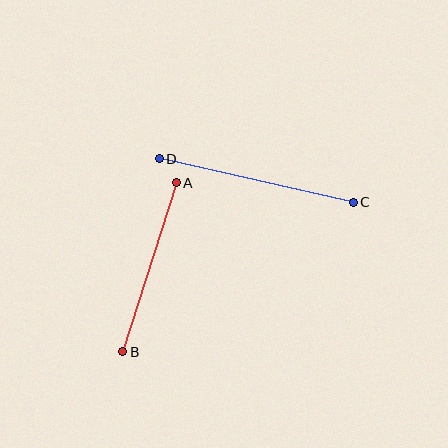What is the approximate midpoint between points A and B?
The midpoint is at approximately (150, 267) pixels.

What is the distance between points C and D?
The distance is approximately 199 pixels.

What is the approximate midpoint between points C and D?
The midpoint is at approximately (256, 181) pixels.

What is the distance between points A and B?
The distance is approximately 177 pixels.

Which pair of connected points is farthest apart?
Points C and D are farthest apart.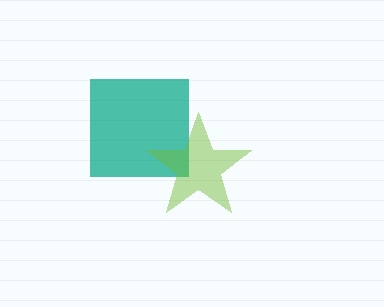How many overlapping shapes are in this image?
There are 2 overlapping shapes in the image.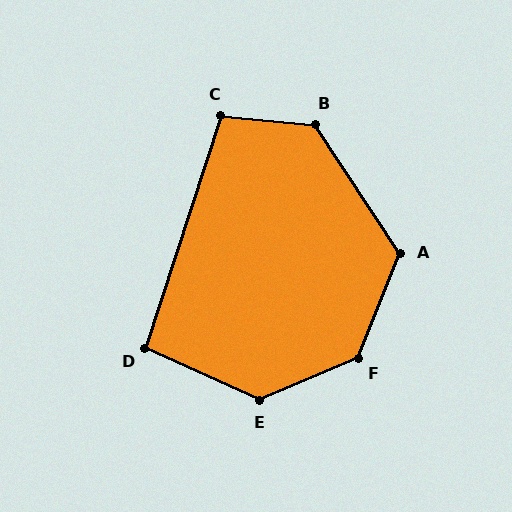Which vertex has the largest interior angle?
F, at approximately 135 degrees.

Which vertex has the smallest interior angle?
D, at approximately 96 degrees.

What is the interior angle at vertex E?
Approximately 132 degrees (obtuse).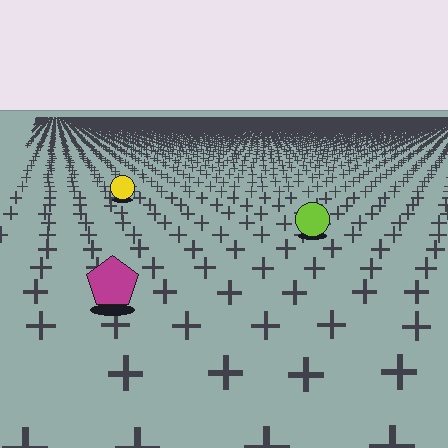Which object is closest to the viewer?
The magenta pentagon is closest. The texture marks near it are larger and more spread out.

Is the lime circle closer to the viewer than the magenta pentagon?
No. The magenta pentagon is closer — you can tell from the texture gradient: the ground texture is coarser near it.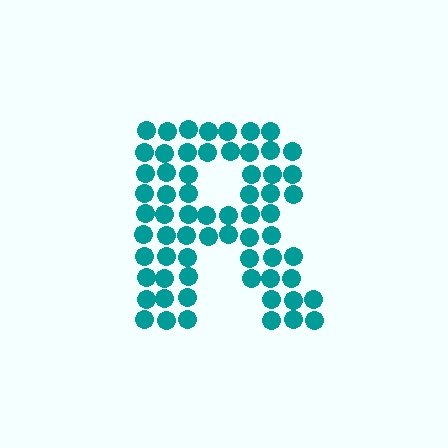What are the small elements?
The small elements are circles.